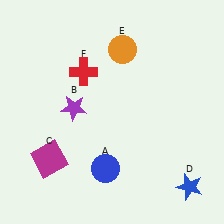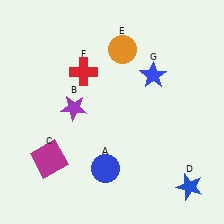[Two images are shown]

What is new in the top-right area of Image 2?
A blue star (G) was added in the top-right area of Image 2.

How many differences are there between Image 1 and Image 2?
There is 1 difference between the two images.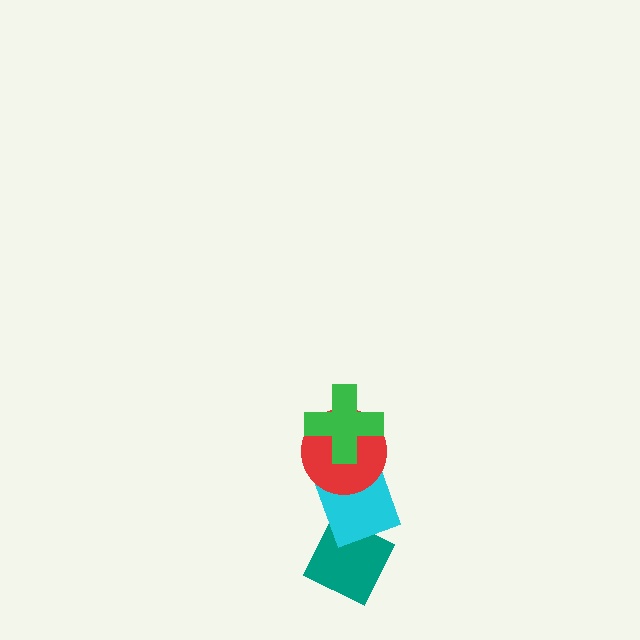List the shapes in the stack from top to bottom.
From top to bottom: the green cross, the red circle, the cyan diamond, the teal diamond.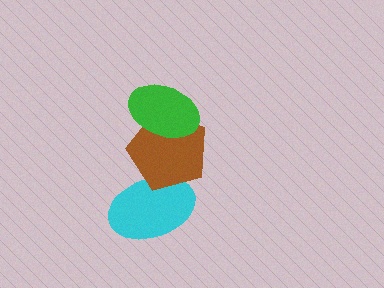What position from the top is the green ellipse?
The green ellipse is 1st from the top.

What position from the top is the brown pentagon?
The brown pentagon is 2nd from the top.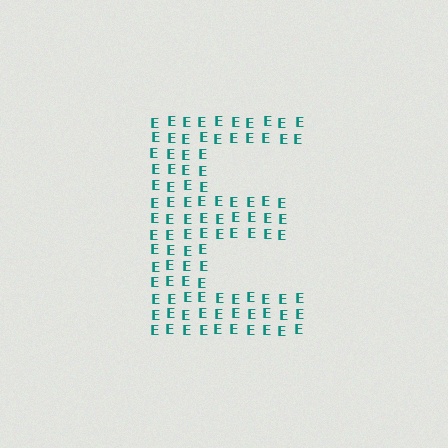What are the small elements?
The small elements are letter E's.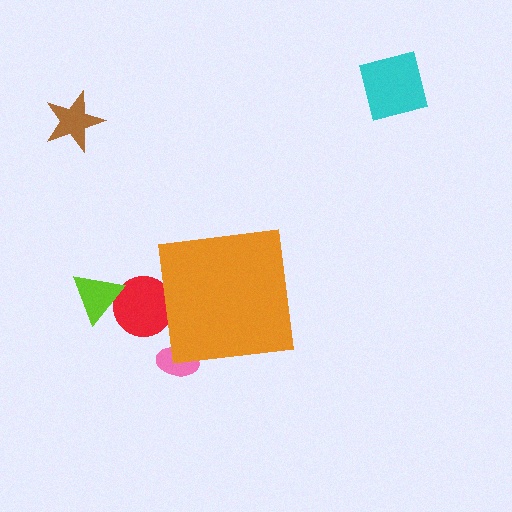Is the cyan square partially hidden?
No, the cyan square is fully visible.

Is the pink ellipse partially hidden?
Yes, the pink ellipse is partially hidden behind the orange square.